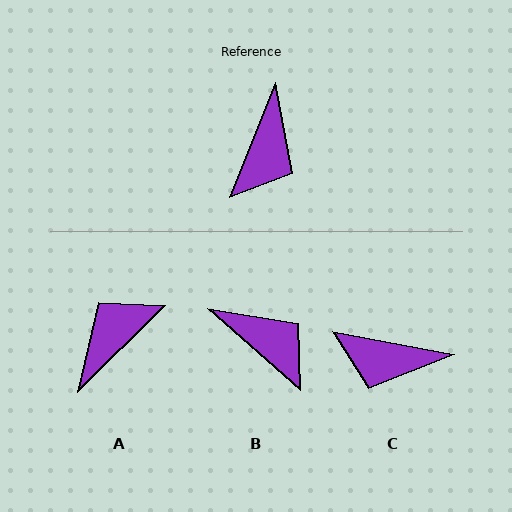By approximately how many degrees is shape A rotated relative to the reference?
Approximately 156 degrees counter-clockwise.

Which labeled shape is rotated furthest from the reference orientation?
A, about 156 degrees away.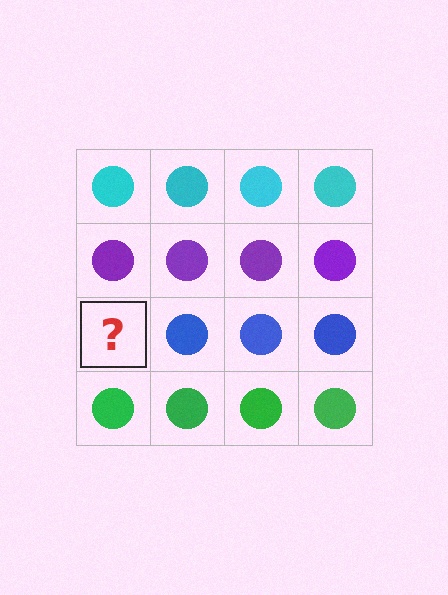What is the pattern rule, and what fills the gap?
The rule is that each row has a consistent color. The gap should be filled with a blue circle.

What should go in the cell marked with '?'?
The missing cell should contain a blue circle.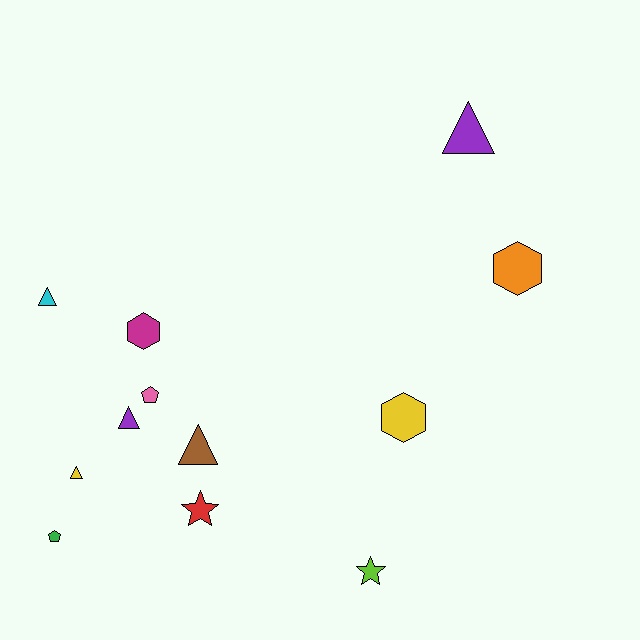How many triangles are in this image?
There are 5 triangles.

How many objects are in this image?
There are 12 objects.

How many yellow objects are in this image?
There are 2 yellow objects.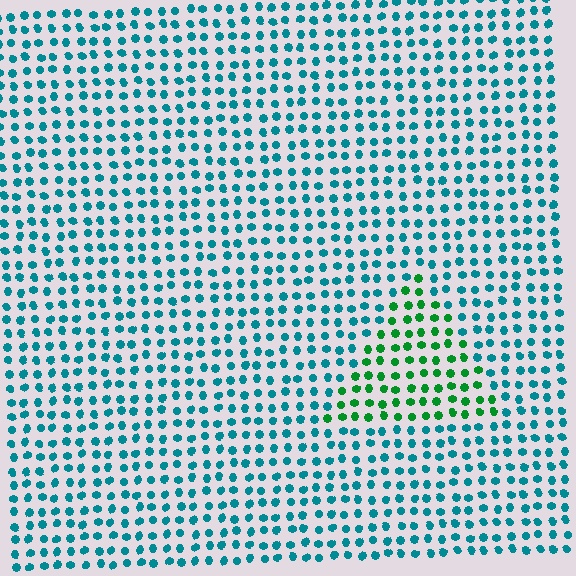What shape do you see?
I see a triangle.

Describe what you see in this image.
The image is filled with small teal elements in a uniform arrangement. A triangle-shaped region is visible where the elements are tinted to a slightly different hue, forming a subtle color boundary.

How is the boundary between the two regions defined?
The boundary is defined purely by a slight shift in hue (about 49 degrees). Spacing, size, and orientation are identical on both sides.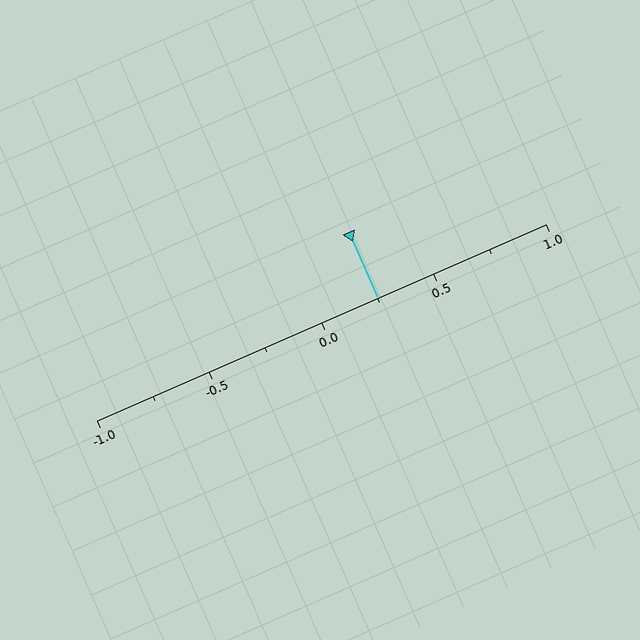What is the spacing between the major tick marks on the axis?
The major ticks are spaced 0.5 apart.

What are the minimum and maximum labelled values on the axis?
The axis runs from -1.0 to 1.0.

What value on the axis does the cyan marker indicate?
The marker indicates approximately 0.25.